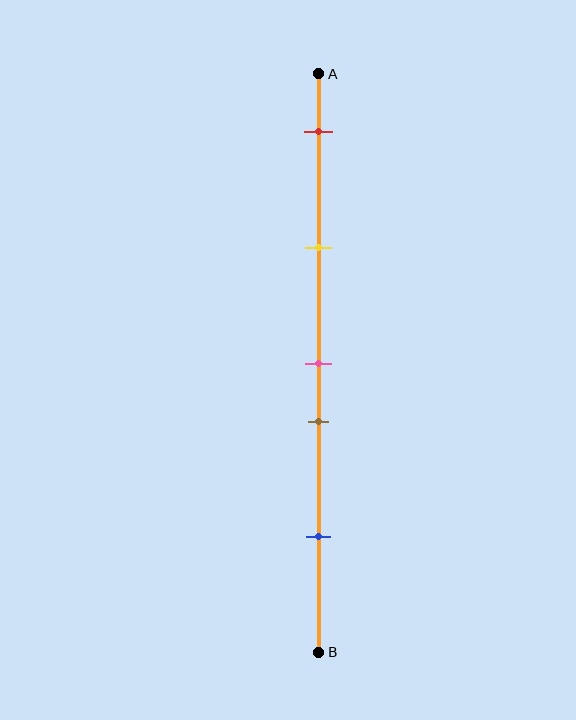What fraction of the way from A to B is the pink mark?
The pink mark is approximately 50% (0.5) of the way from A to B.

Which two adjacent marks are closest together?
The pink and brown marks are the closest adjacent pair.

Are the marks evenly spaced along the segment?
No, the marks are not evenly spaced.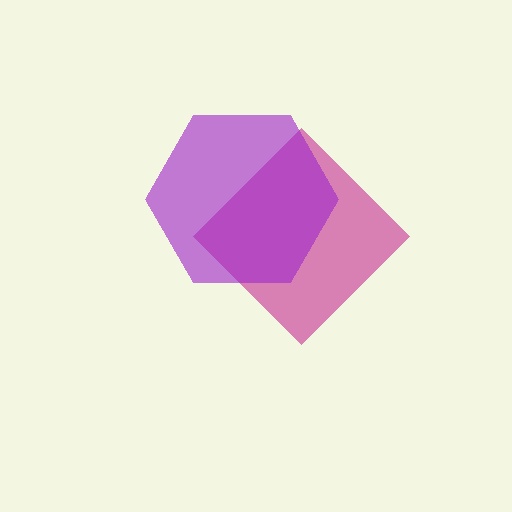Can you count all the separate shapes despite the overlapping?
Yes, there are 2 separate shapes.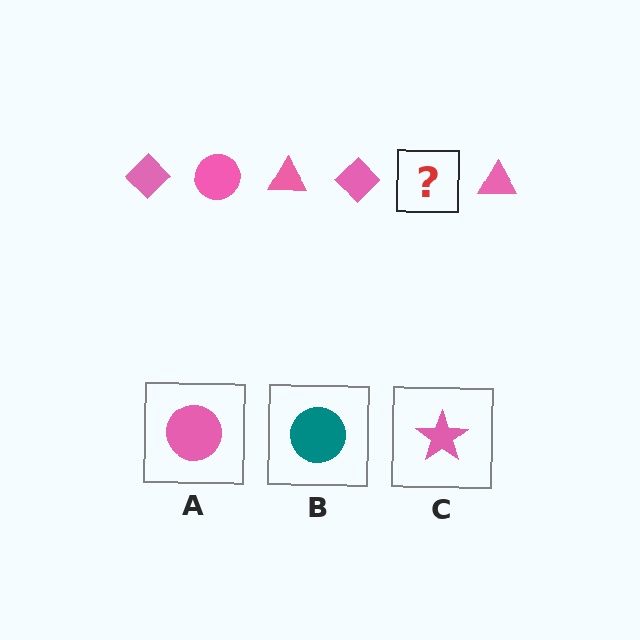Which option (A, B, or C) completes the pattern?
A.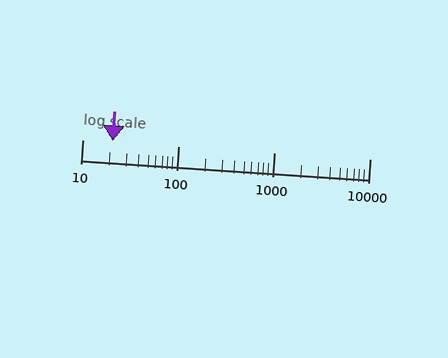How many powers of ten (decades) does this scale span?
The scale spans 3 decades, from 10 to 10000.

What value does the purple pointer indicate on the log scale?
The pointer indicates approximately 21.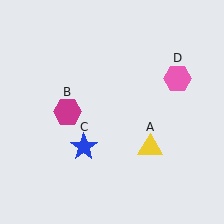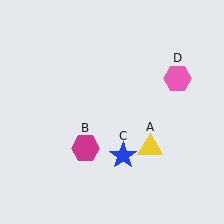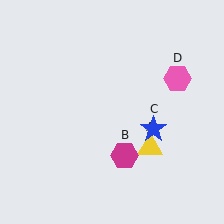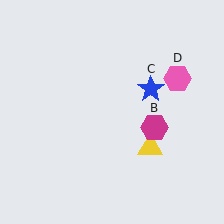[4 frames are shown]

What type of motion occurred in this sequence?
The magenta hexagon (object B), blue star (object C) rotated counterclockwise around the center of the scene.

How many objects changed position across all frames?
2 objects changed position: magenta hexagon (object B), blue star (object C).